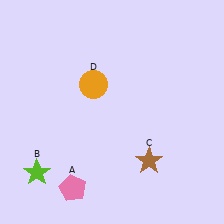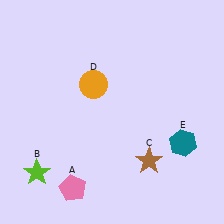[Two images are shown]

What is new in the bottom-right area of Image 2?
A teal hexagon (E) was added in the bottom-right area of Image 2.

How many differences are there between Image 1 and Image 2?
There is 1 difference between the two images.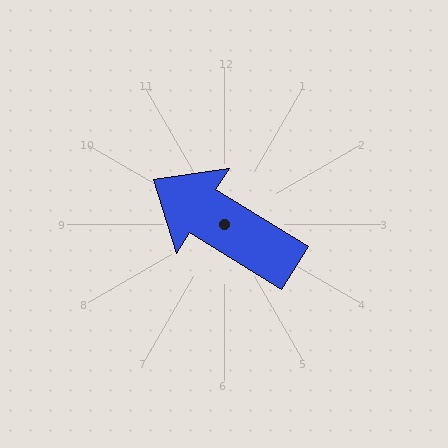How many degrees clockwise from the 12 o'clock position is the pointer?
Approximately 302 degrees.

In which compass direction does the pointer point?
Northwest.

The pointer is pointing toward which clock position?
Roughly 10 o'clock.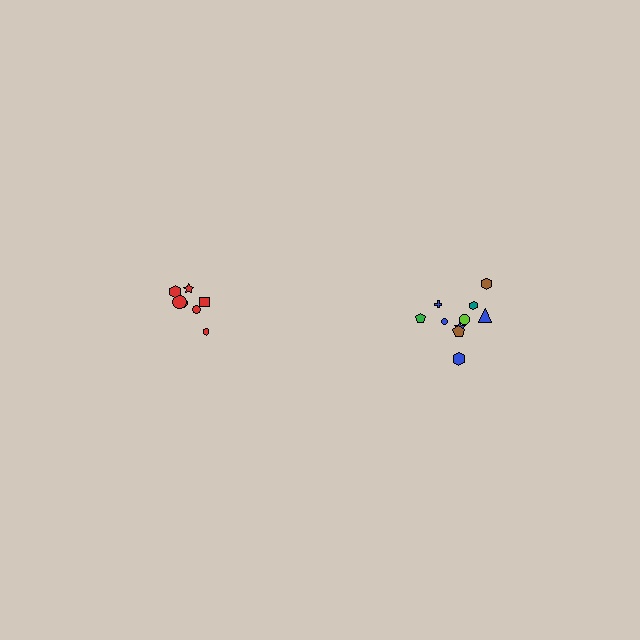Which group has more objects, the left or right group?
The right group.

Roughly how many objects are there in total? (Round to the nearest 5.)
Roughly 15 objects in total.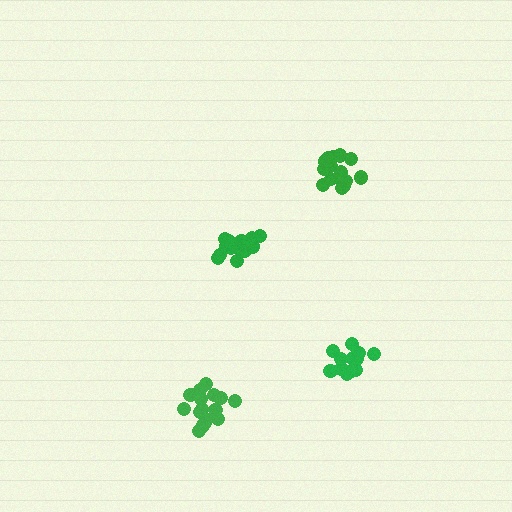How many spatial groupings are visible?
There are 4 spatial groupings.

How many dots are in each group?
Group 1: 13 dots, Group 2: 15 dots, Group 3: 17 dots, Group 4: 16 dots (61 total).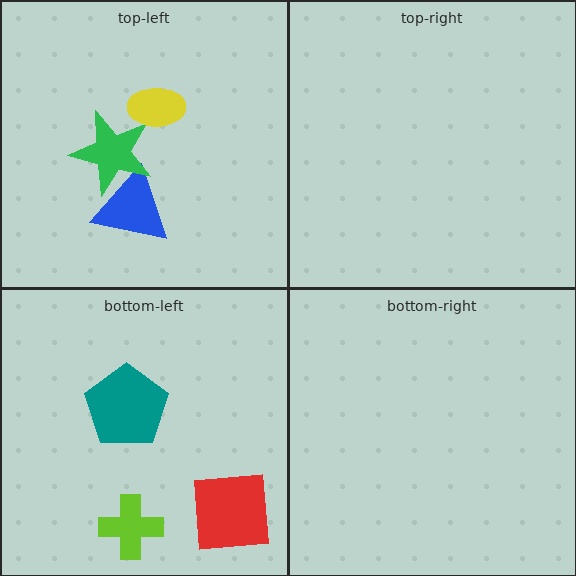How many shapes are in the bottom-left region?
3.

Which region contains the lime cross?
The bottom-left region.